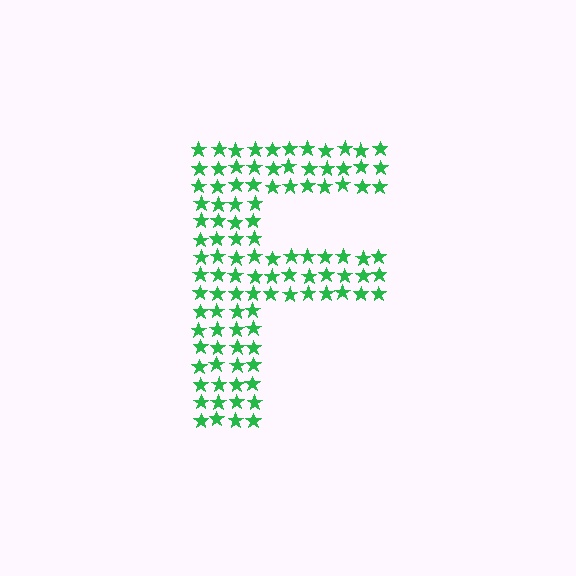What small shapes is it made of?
It is made of small stars.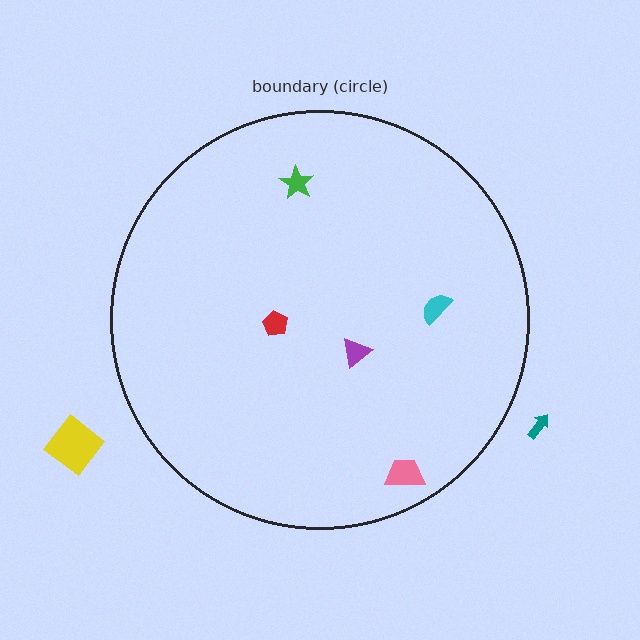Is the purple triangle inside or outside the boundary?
Inside.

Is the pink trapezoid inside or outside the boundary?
Inside.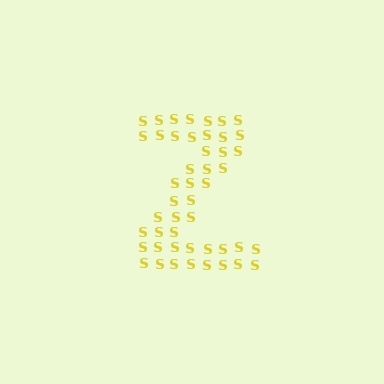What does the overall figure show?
The overall figure shows the letter Z.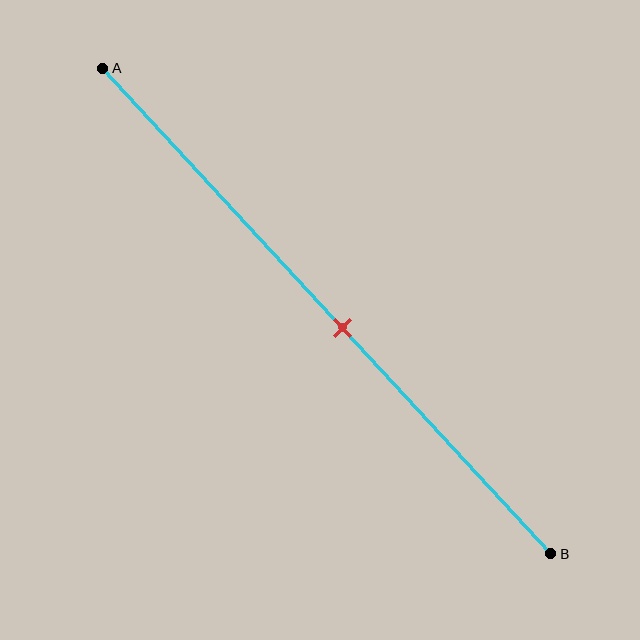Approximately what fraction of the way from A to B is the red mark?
The red mark is approximately 55% of the way from A to B.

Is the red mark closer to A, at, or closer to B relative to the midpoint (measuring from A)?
The red mark is closer to point B than the midpoint of segment AB.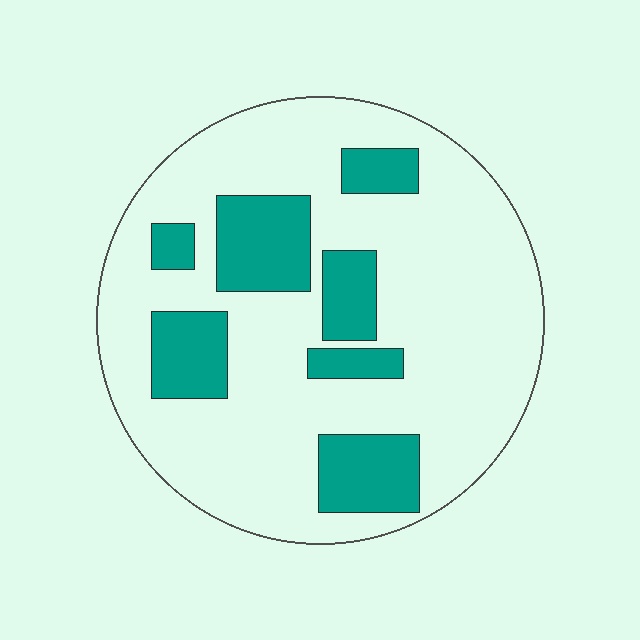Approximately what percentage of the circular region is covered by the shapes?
Approximately 25%.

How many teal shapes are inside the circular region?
7.